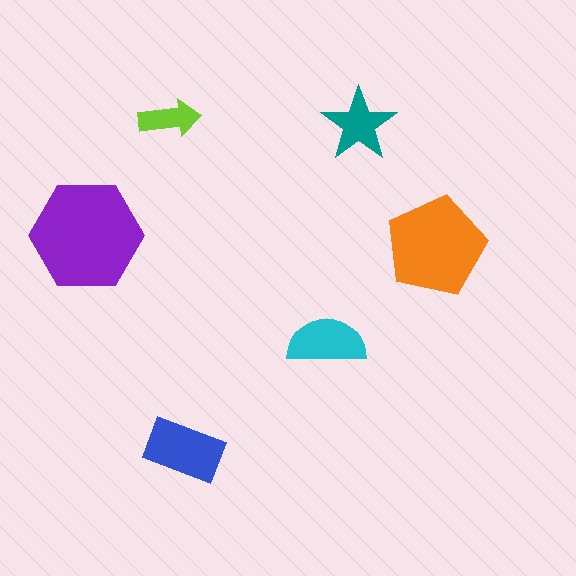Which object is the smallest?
The lime arrow.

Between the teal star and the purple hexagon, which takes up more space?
The purple hexagon.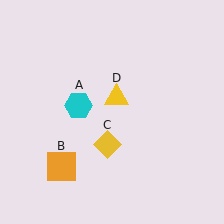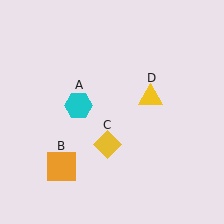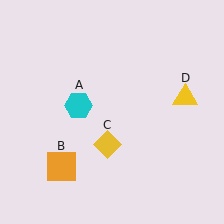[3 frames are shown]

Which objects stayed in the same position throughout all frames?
Cyan hexagon (object A) and orange square (object B) and yellow diamond (object C) remained stationary.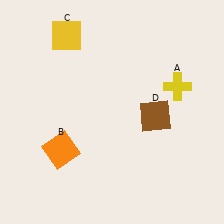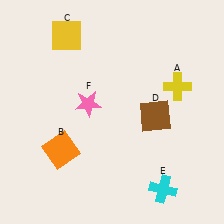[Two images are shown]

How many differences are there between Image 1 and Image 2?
There are 2 differences between the two images.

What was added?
A cyan cross (E), a pink star (F) were added in Image 2.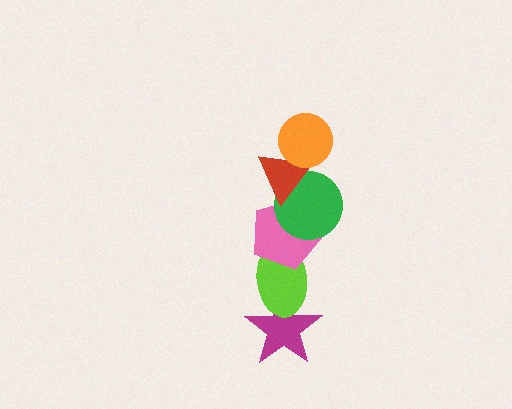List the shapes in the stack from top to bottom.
From top to bottom: the orange circle, the red triangle, the green circle, the pink pentagon, the lime ellipse, the magenta star.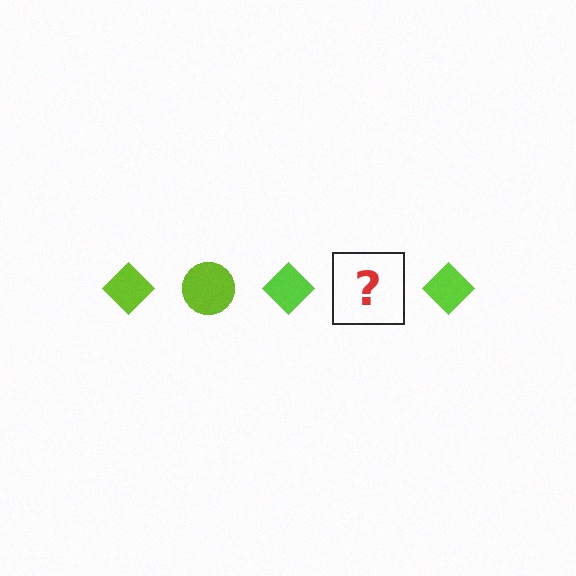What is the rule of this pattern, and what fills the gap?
The rule is that the pattern cycles through diamond, circle shapes in lime. The gap should be filled with a lime circle.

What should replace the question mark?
The question mark should be replaced with a lime circle.